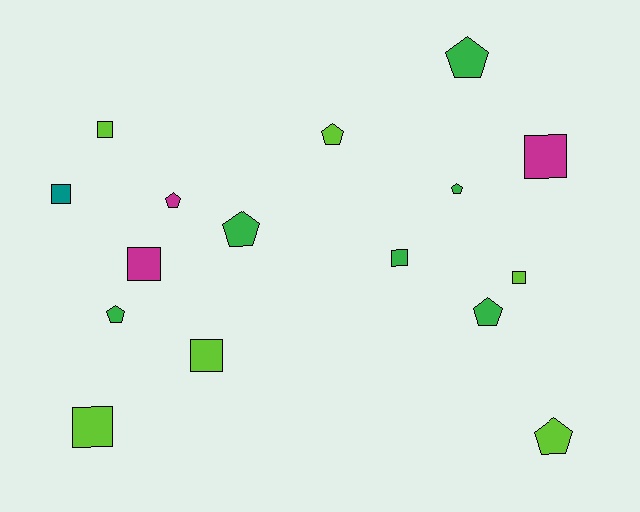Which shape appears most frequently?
Square, with 8 objects.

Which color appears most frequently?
Lime, with 6 objects.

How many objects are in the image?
There are 16 objects.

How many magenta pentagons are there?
There is 1 magenta pentagon.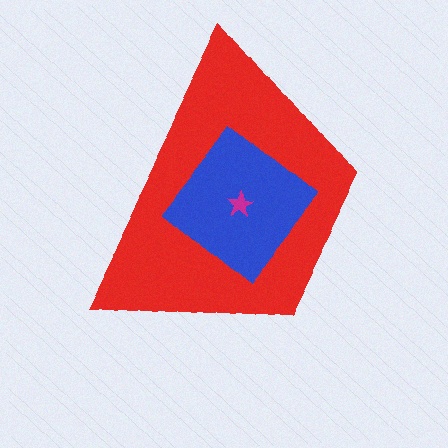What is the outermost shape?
The red trapezoid.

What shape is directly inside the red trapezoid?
The blue diamond.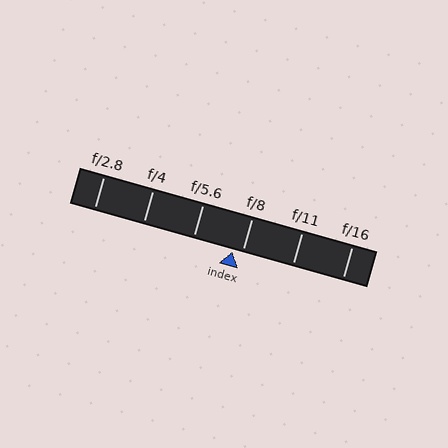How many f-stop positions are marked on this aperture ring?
There are 6 f-stop positions marked.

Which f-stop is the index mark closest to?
The index mark is closest to f/8.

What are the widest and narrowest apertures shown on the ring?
The widest aperture shown is f/2.8 and the narrowest is f/16.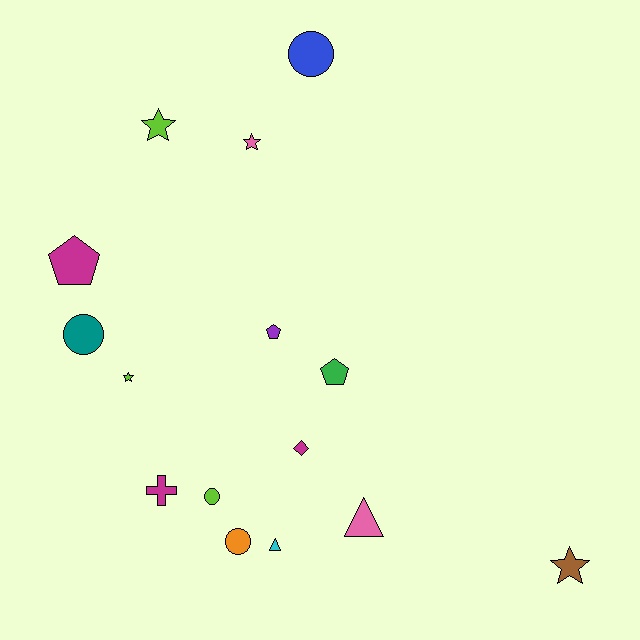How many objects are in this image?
There are 15 objects.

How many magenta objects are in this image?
There are 3 magenta objects.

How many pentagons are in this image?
There are 3 pentagons.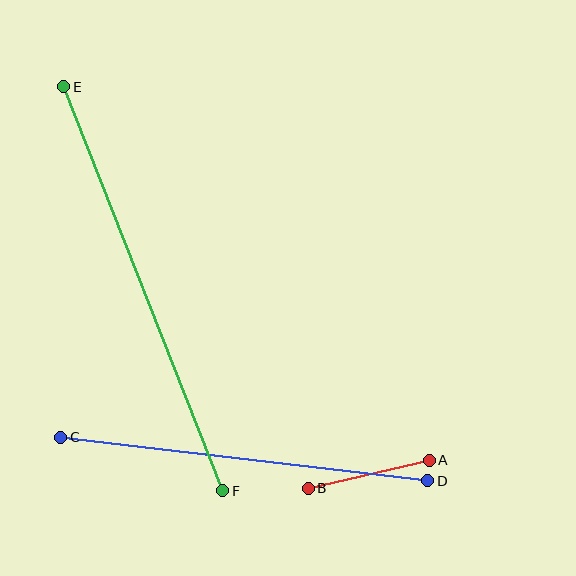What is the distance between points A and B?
The distance is approximately 124 pixels.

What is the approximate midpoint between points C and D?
The midpoint is at approximately (244, 459) pixels.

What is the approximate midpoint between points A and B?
The midpoint is at approximately (369, 474) pixels.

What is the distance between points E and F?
The distance is approximately 434 pixels.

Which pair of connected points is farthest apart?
Points E and F are farthest apart.